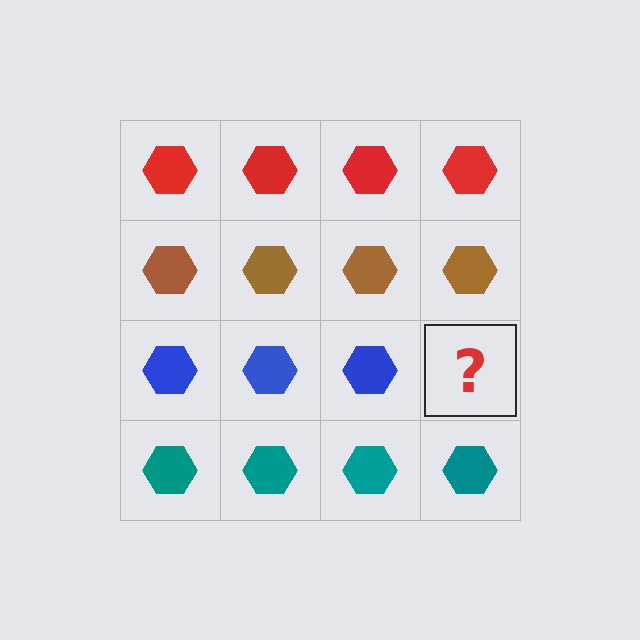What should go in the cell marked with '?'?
The missing cell should contain a blue hexagon.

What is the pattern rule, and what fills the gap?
The rule is that each row has a consistent color. The gap should be filled with a blue hexagon.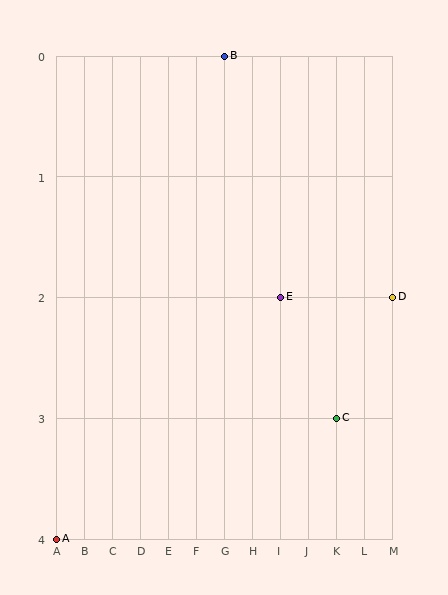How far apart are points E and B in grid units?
Points E and B are 2 columns and 2 rows apart (about 2.8 grid units diagonally).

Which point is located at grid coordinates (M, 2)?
Point D is at (M, 2).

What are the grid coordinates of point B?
Point B is at grid coordinates (G, 0).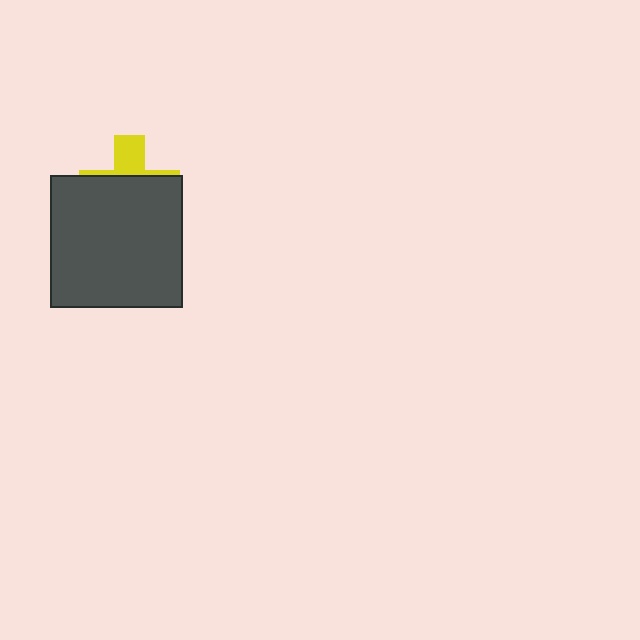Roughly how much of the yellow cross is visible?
A small part of it is visible (roughly 31%).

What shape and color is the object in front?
The object in front is a dark gray square.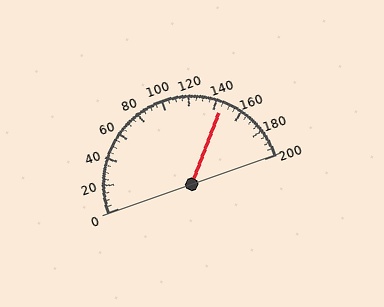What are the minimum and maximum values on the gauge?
The gauge ranges from 0 to 200.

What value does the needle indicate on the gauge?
The needle indicates approximately 145.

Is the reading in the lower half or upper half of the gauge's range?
The reading is in the upper half of the range (0 to 200).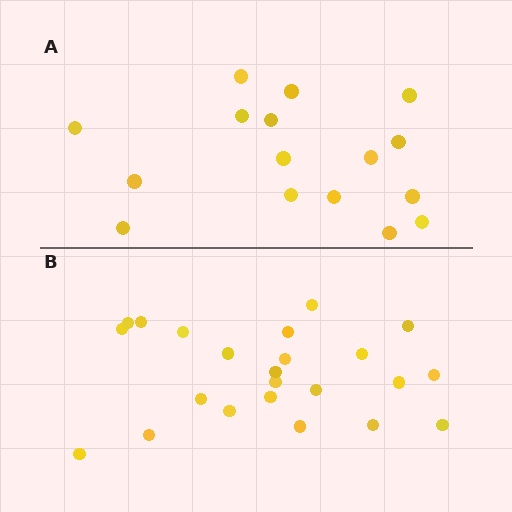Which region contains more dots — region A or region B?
Region B (the bottom region) has more dots.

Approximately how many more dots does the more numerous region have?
Region B has roughly 8 or so more dots than region A.